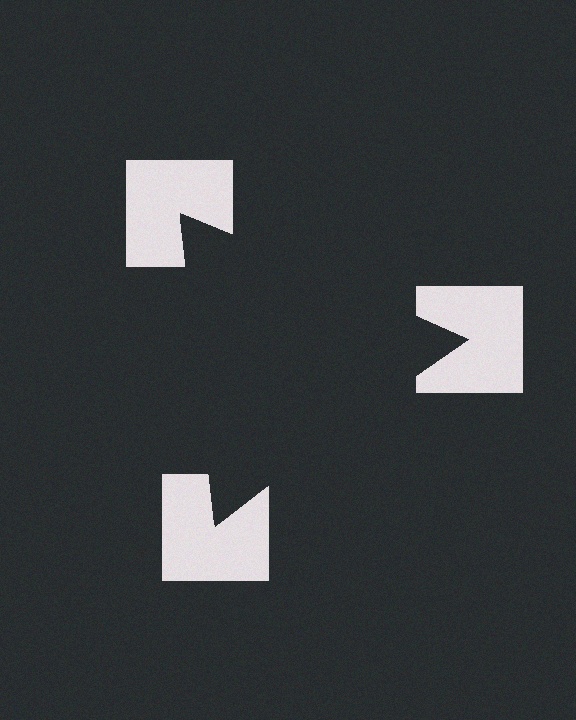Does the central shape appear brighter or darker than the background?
It typically appears slightly darker than the background, even though no actual brightness change is drawn.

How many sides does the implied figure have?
3 sides.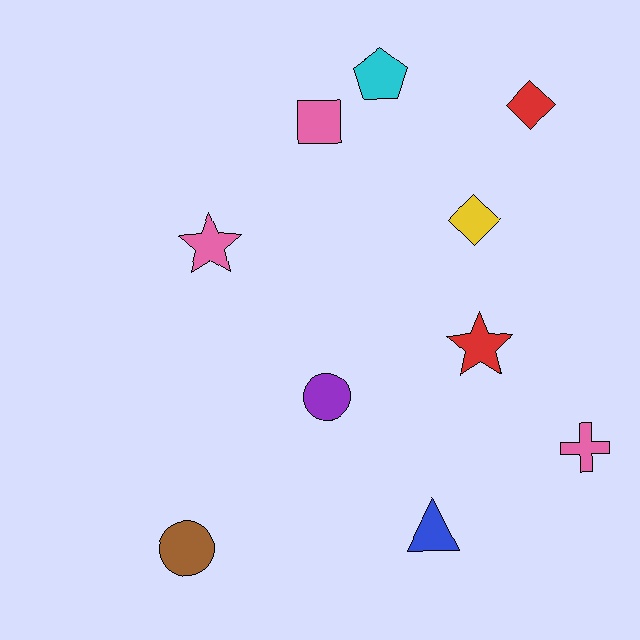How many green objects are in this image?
There are no green objects.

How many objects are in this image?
There are 10 objects.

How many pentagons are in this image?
There is 1 pentagon.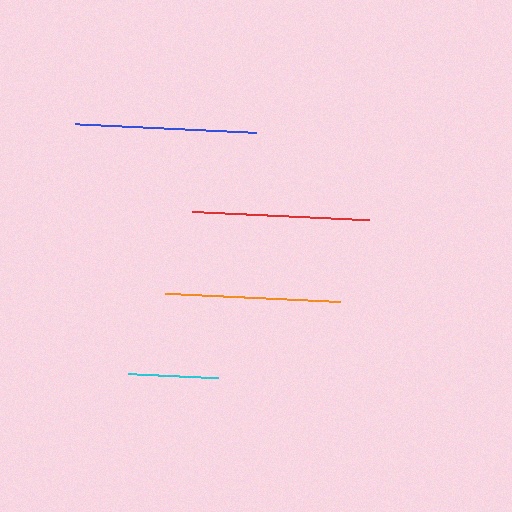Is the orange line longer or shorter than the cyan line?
The orange line is longer than the cyan line.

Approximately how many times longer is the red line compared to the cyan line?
The red line is approximately 2.0 times the length of the cyan line.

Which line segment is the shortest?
The cyan line is the shortest at approximately 90 pixels.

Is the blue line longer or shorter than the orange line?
The blue line is longer than the orange line.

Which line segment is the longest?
The blue line is the longest at approximately 181 pixels.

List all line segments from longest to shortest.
From longest to shortest: blue, red, orange, cyan.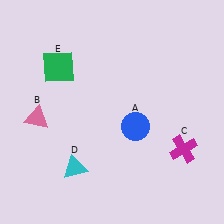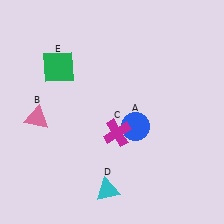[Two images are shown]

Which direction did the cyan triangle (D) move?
The cyan triangle (D) moved right.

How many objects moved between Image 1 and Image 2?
2 objects moved between the two images.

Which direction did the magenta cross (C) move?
The magenta cross (C) moved left.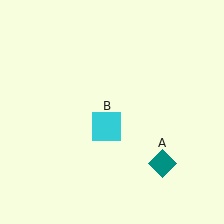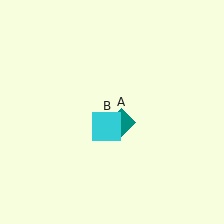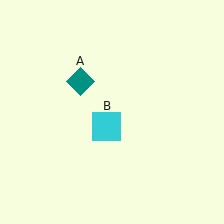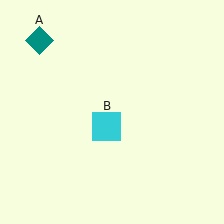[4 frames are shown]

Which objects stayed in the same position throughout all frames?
Cyan square (object B) remained stationary.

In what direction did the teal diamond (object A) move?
The teal diamond (object A) moved up and to the left.